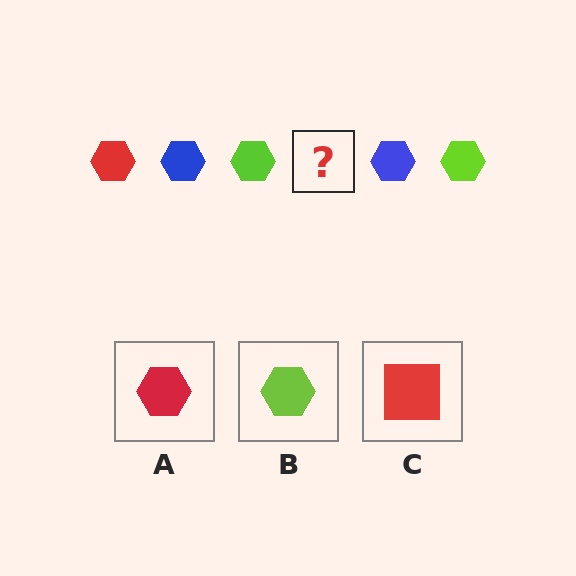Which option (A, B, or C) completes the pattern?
A.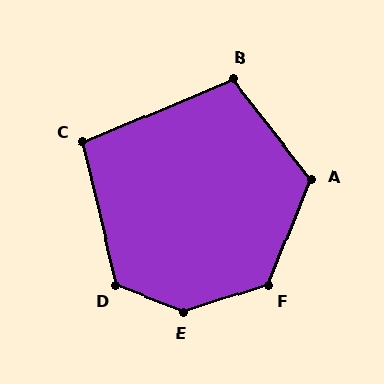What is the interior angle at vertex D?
Approximately 125 degrees (obtuse).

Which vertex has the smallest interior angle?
C, at approximately 100 degrees.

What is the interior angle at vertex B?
Approximately 105 degrees (obtuse).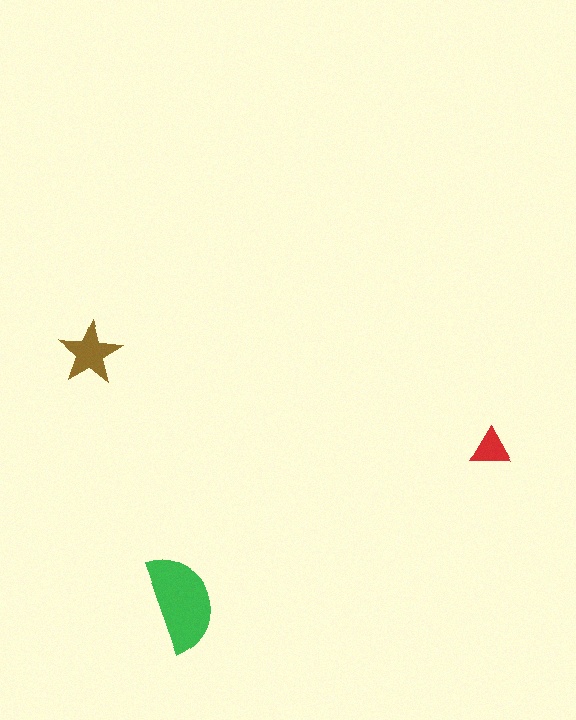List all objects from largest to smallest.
The green semicircle, the brown star, the red triangle.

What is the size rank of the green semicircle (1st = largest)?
1st.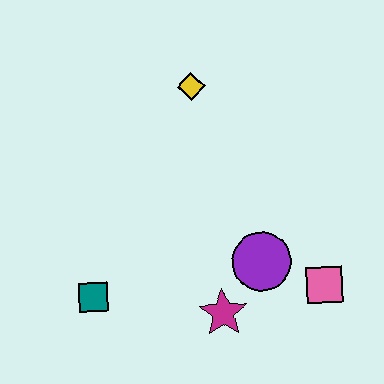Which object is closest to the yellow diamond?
The purple circle is closest to the yellow diamond.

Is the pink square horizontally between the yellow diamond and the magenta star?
No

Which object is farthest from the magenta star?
The yellow diamond is farthest from the magenta star.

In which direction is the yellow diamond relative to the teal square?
The yellow diamond is above the teal square.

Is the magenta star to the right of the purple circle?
No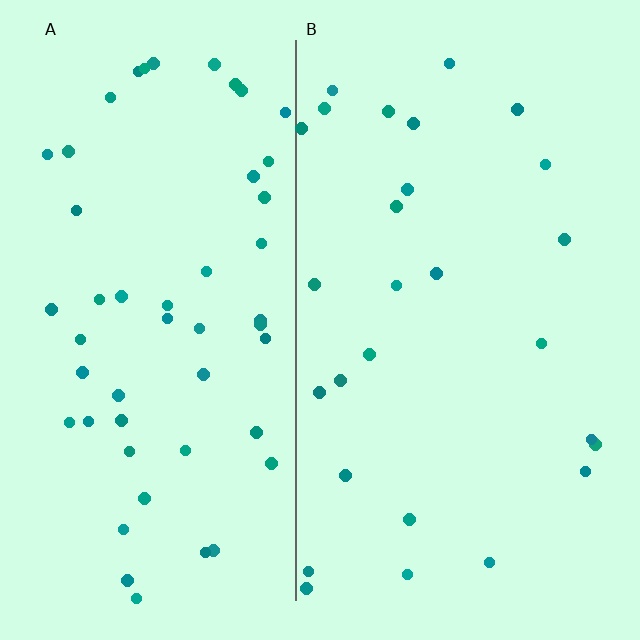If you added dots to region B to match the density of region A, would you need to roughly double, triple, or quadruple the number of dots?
Approximately double.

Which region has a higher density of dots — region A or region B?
A (the left).